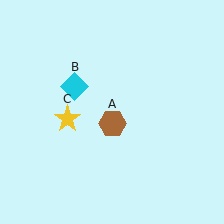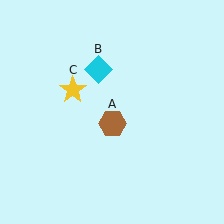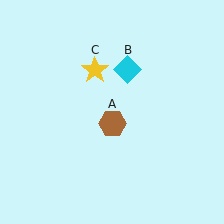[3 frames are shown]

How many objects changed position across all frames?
2 objects changed position: cyan diamond (object B), yellow star (object C).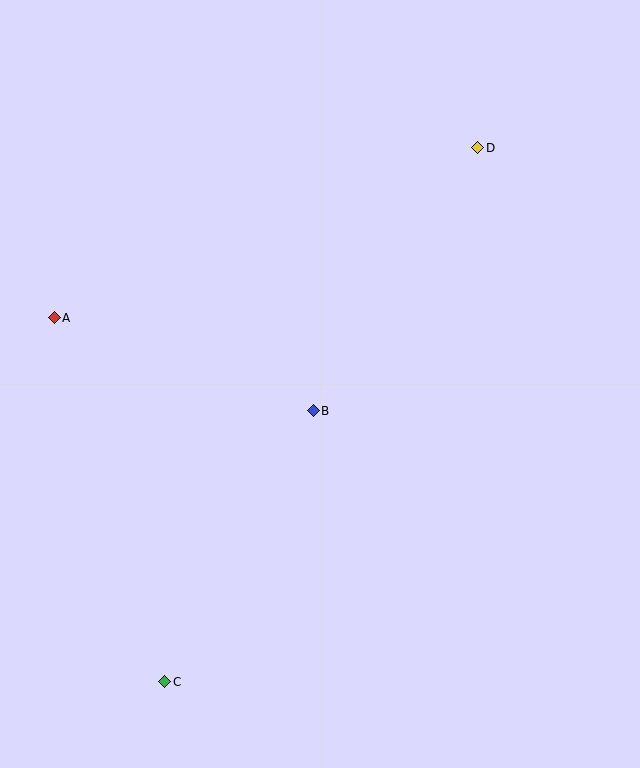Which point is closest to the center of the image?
Point B at (313, 411) is closest to the center.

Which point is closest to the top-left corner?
Point A is closest to the top-left corner.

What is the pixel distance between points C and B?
The distance between C and B is 309 pixels.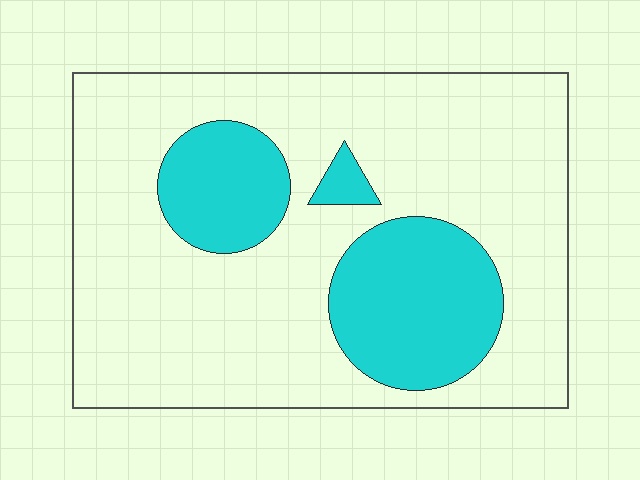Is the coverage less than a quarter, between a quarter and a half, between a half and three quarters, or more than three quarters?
Less than a quarter.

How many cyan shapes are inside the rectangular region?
3.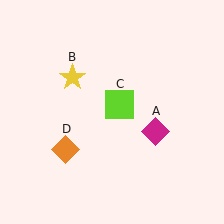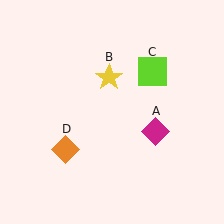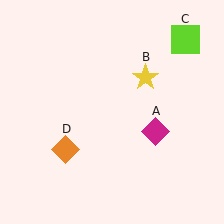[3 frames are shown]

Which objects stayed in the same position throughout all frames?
Magenta diamond (object A) and orange diamond (object D) remained stationary.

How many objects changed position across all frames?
2 objects changed position: yellow star (object B), lime square (object C).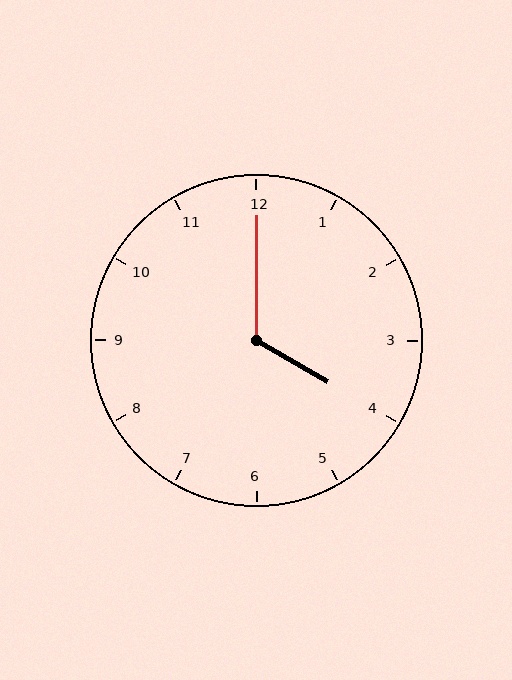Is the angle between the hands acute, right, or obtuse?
It is obtuse.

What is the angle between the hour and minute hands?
Approximately 120 degrees.